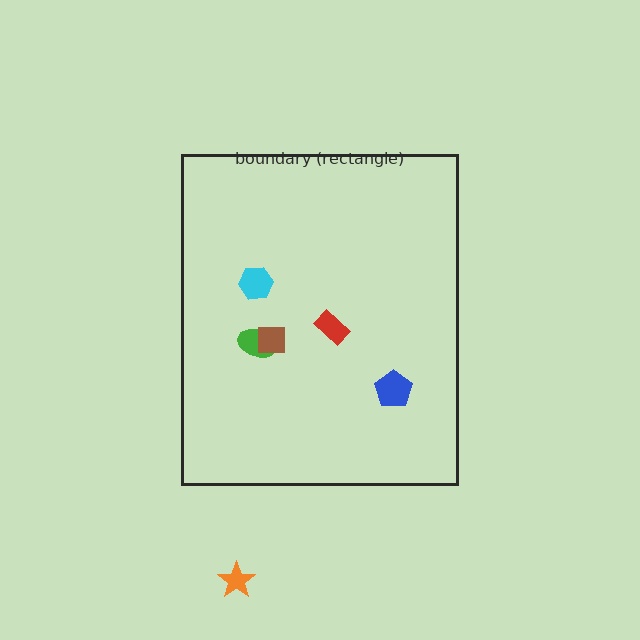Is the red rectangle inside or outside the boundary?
Inside.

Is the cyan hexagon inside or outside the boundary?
Inside.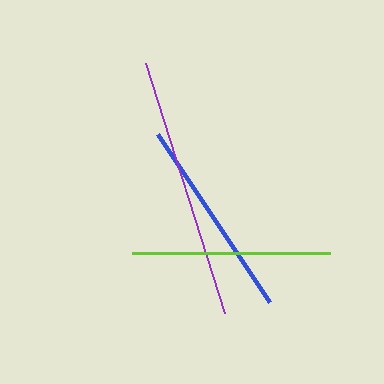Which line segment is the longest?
The purple line is the longest at approximately 262 pixels.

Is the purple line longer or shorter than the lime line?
The purple line is longer than the lime line.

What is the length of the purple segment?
The purple segment is approximately 262 pixels long.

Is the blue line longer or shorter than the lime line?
The blue line is longer than the lime line.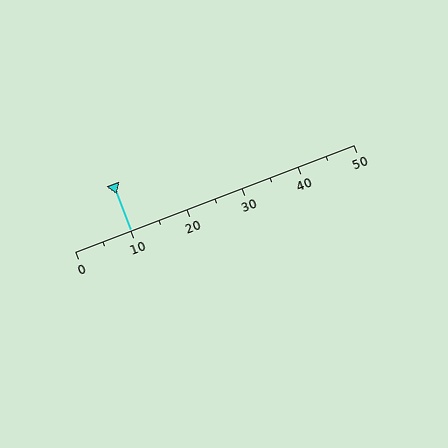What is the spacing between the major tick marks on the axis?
The major ticks are spaced 10 apart.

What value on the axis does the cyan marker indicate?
The marker indicates approximately 10.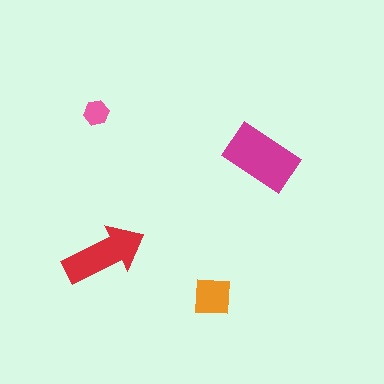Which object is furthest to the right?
The magenta rectangle is rightmost.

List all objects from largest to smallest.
The magenta rectangle, the red arrow, the orange square, the pink hexagon.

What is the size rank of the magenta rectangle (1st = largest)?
1st.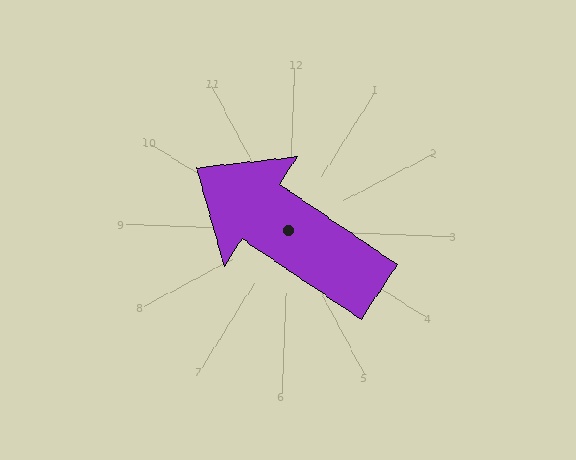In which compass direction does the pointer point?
Northwest.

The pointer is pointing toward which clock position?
Roughly 10 o'clock.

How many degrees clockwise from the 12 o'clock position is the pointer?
Approximately 302 degrees.